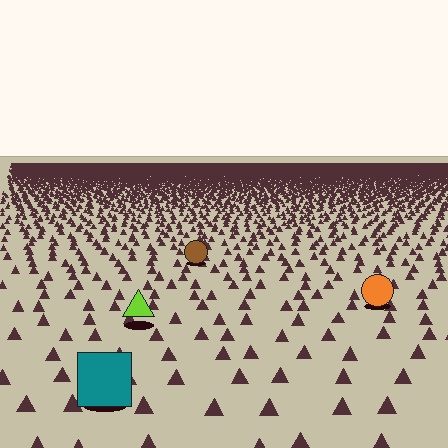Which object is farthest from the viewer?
The brown circle is farthest from the viewer. It appears smaller and the ground texture around it is denser.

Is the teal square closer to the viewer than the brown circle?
Yes. The teal square is closer — you can tell from the texture gradient: the ground texture is coarser near it.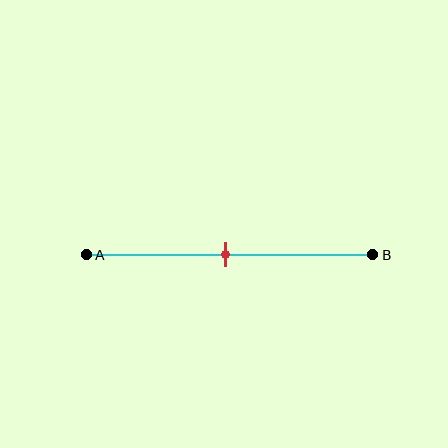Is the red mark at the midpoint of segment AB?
Yes, the mark is approximately at the midpoint.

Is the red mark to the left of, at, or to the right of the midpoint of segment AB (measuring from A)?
The red mark is approximately at the midpoint of segment AB.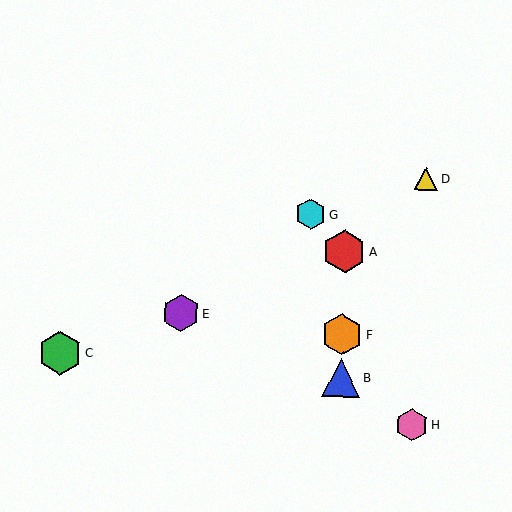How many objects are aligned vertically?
3 objects (A, B, F) are aligned vertically.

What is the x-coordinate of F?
Object F is at x≈342.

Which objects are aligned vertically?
Objects A, B, F are aligned vertically.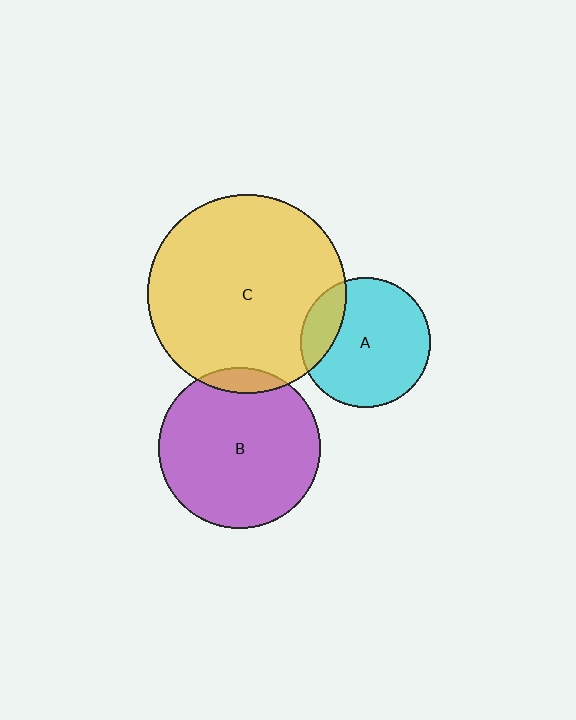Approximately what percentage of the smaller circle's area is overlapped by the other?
Approximately 10%.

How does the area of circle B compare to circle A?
Approximately 1.6 times.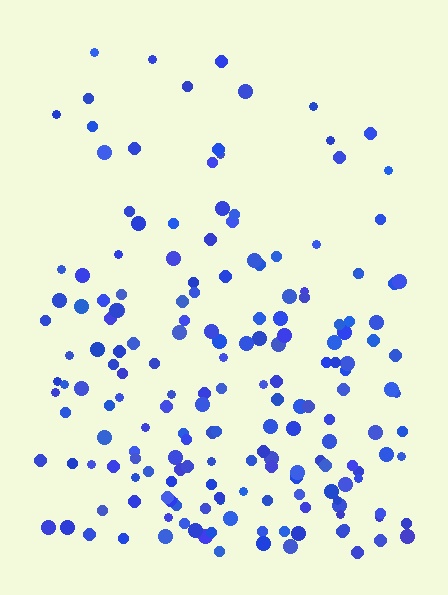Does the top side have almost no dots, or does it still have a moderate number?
Still a moderate number, just noticeably fewer than the bottom.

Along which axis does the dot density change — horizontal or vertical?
Vertical.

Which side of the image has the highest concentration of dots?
The bottom.